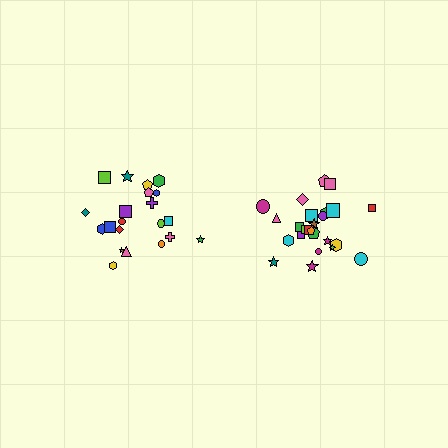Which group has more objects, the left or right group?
The right group.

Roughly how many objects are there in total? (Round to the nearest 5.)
Roughly 45 objects in total.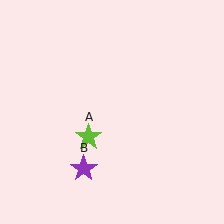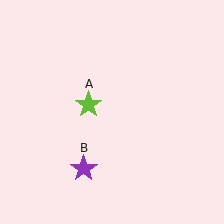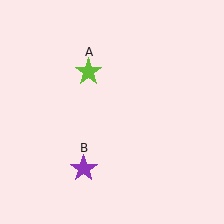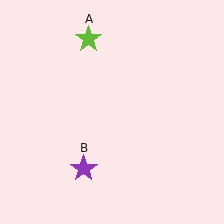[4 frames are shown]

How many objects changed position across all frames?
1 object changed position: lime star (object A).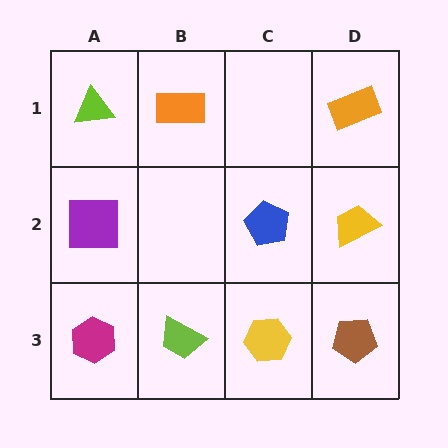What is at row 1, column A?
A lime triangle.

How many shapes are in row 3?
4 shapes.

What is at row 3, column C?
A yellow hexagon.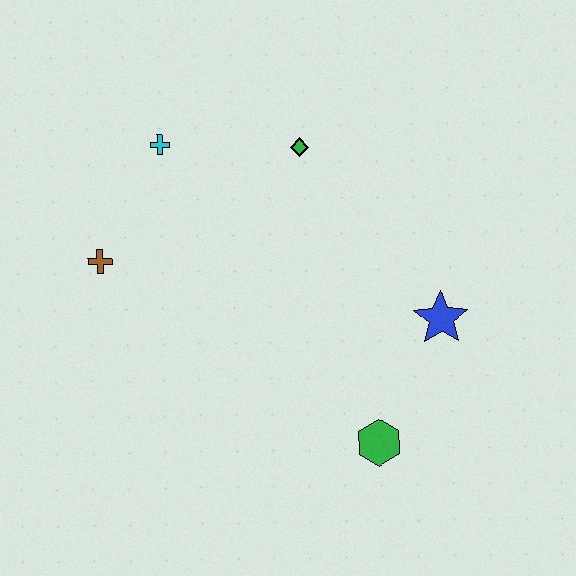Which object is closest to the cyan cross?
The brown cross is closest to the cyan cross.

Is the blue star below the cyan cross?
Yes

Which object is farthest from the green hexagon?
The cyan cross is farthest from the green hexagon.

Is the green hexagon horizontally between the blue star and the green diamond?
Yes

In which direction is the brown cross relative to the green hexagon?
The brown cross is to the left of the green hexagon.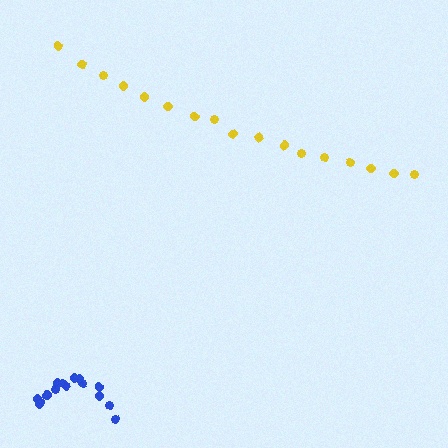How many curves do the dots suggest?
There are 2 distinct paths.